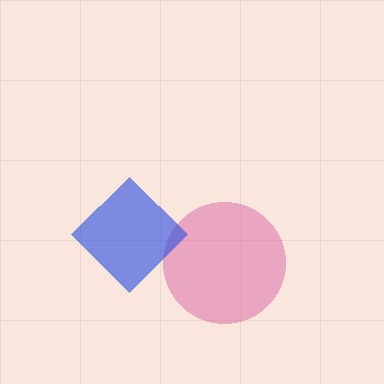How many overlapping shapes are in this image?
There are 2 overlapping shapes in the image.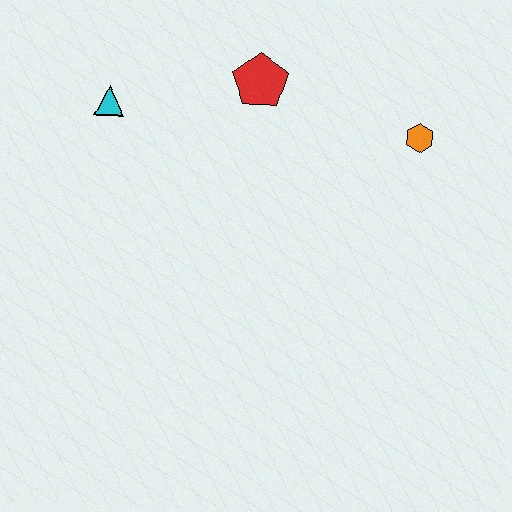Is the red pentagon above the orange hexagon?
Yes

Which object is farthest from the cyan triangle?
The orange hexagon is farthest from the cyan triangle.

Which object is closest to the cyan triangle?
The red pentagon is closest to the cyan triangle.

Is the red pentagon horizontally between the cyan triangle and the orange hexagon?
Yes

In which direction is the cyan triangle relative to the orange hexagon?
The cyan triangle is to the left of the orange hexagon.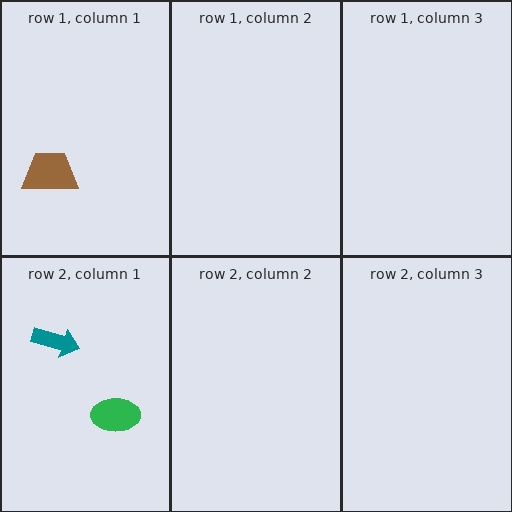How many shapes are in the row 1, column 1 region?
1.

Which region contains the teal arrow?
The row 2, column 1 region.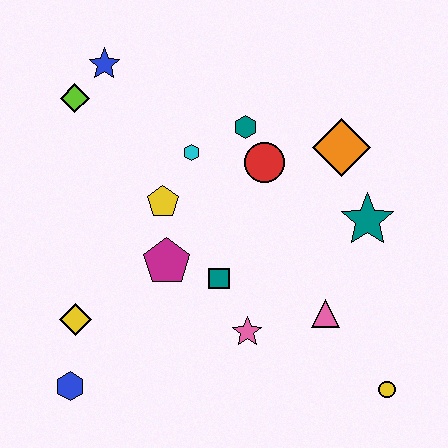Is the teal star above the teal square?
Yes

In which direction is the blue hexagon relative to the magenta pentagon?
The blue hexagon is below the magenta pentagon.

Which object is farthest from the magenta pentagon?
The yellow circle is farthest from the magenta pentagon.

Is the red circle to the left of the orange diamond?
Yes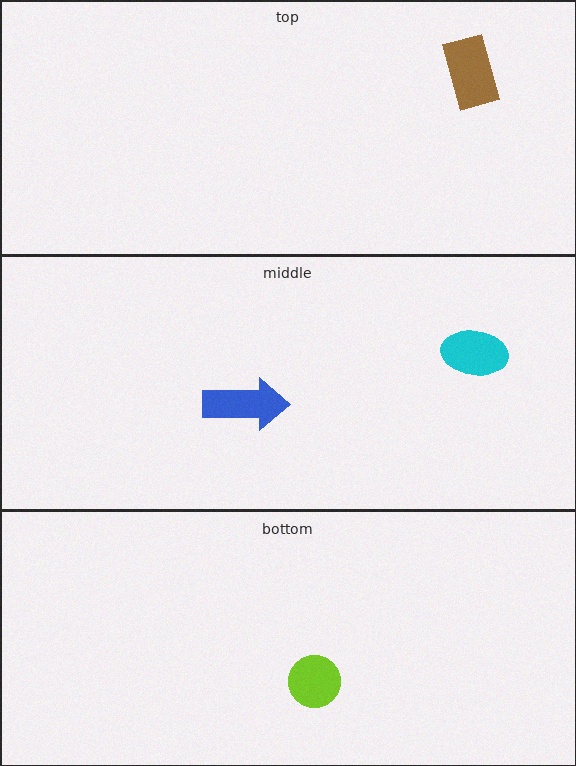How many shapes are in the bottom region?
1.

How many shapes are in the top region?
1.